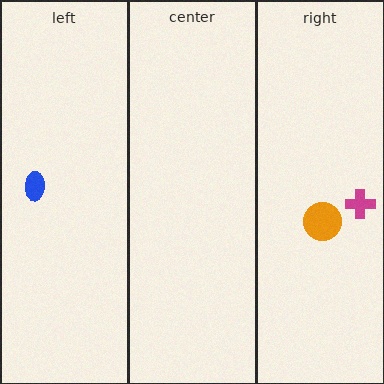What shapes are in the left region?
The blue ellipse.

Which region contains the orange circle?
The right region.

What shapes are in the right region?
The orange circle, the magenta cross.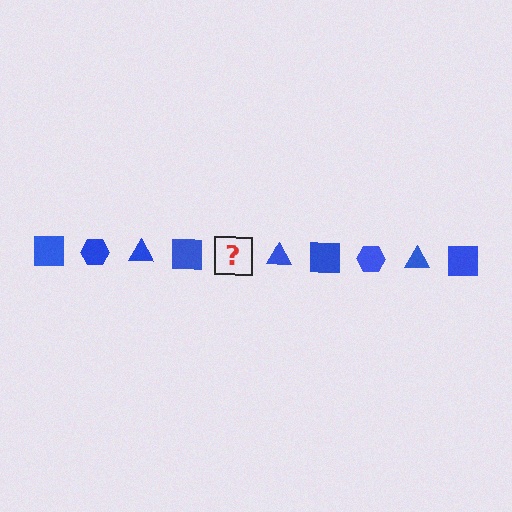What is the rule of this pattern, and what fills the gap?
The rule is that the pattern cycles through square, hexagon, triangle shapes in blue. The gap should be filled with a blue hexagon.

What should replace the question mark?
The question mark should be replaced with a blue hexagon.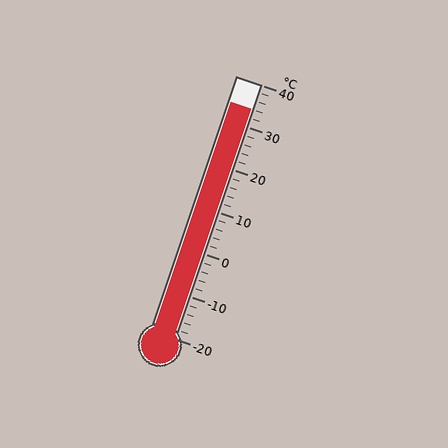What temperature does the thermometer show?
The thermometer shows approximately 34°C.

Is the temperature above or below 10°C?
The temperature is above 10°C.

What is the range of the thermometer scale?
The thermometer scale ranges from -20°C to 40°C.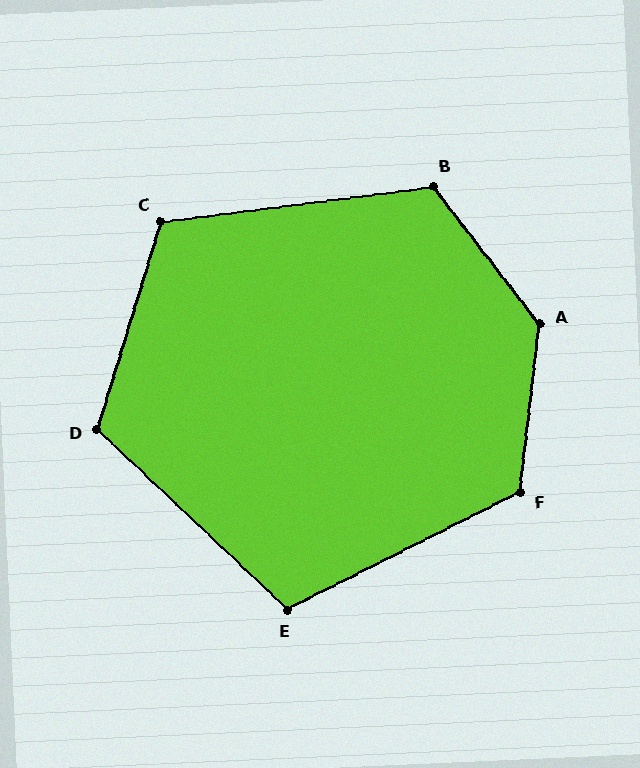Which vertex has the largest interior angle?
A, at approximately 136 degrees.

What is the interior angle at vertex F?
Approximately 123 degrees (obtuse).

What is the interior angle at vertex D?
Approximately 116 degrees (obtuse).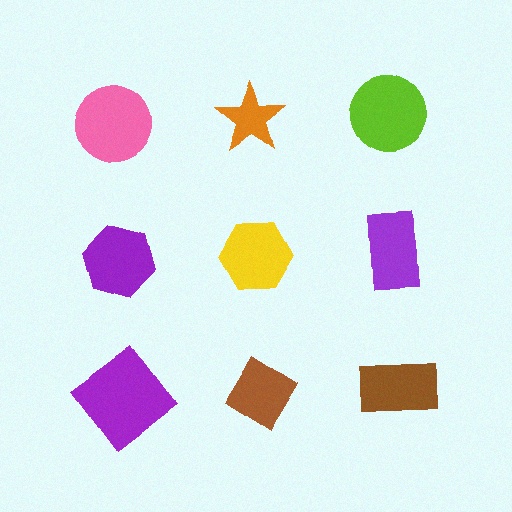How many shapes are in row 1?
3 shapes.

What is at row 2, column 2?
A yellow hexagon.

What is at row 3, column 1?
A purple diamond.